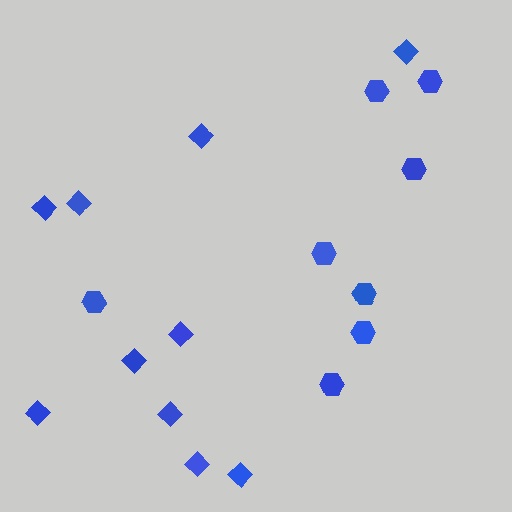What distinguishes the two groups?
There are 2 groups: one group of diamonds (10) and one group of hexagons (8).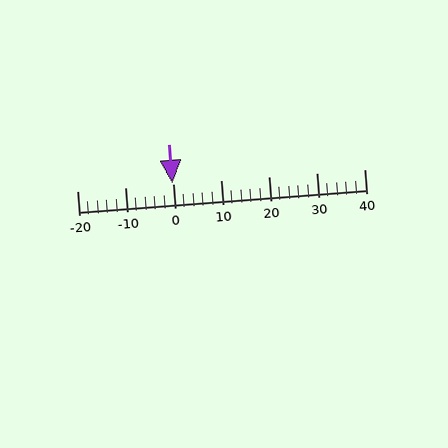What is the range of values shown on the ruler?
The ruler shows values from -20 to 40.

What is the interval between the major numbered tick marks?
The major tick marks are spaced 10 units apart.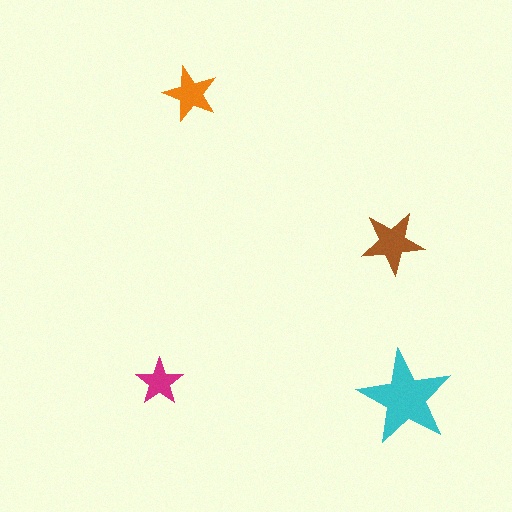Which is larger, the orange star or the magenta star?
The orange one.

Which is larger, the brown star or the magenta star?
The brown one.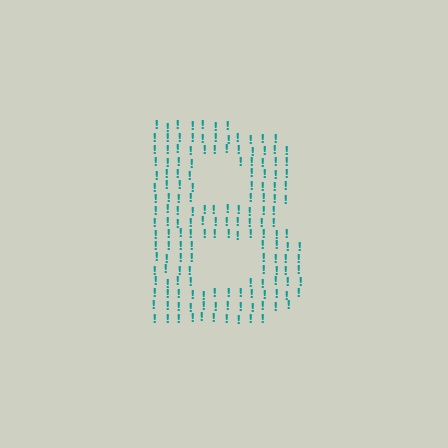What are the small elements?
The small elements are exclamation marks.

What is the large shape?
The large shape is the letter B.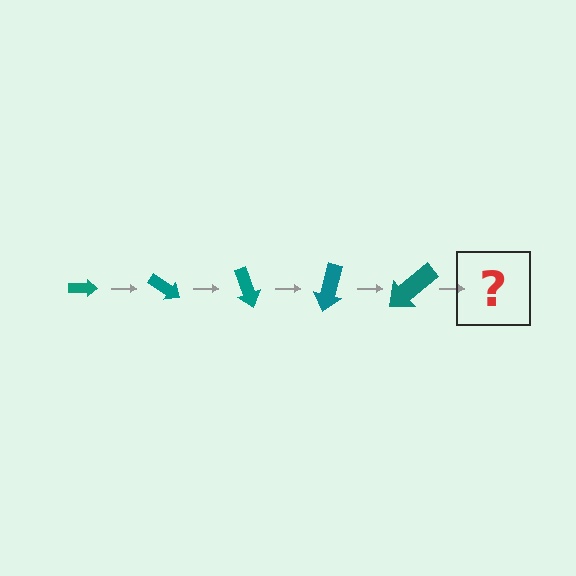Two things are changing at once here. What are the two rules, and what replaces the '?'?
The two rules are that the arrow grows larger each step and it rotates 35 degrees each step. The '?' should be an arrow, larger than the previous one and rotated 175 degrees from the start.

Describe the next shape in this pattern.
It should be an arrow, larger than the previous one and rotated 175 degrees from the start.